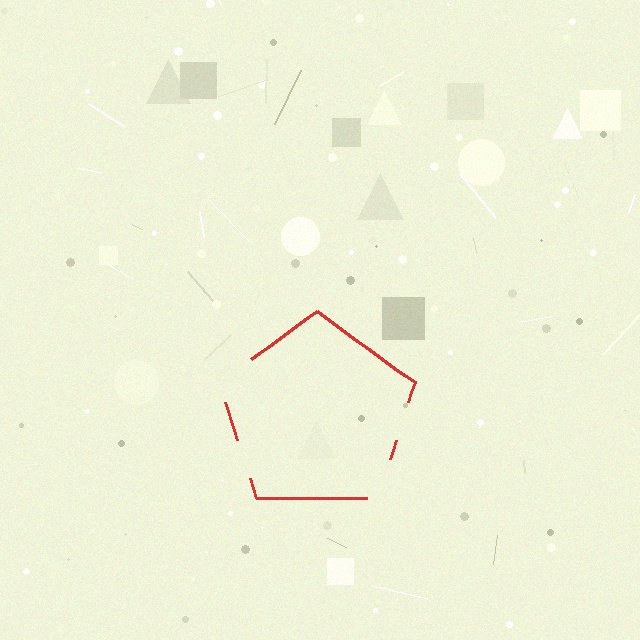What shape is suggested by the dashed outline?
The dashed outline suggests a pentagon.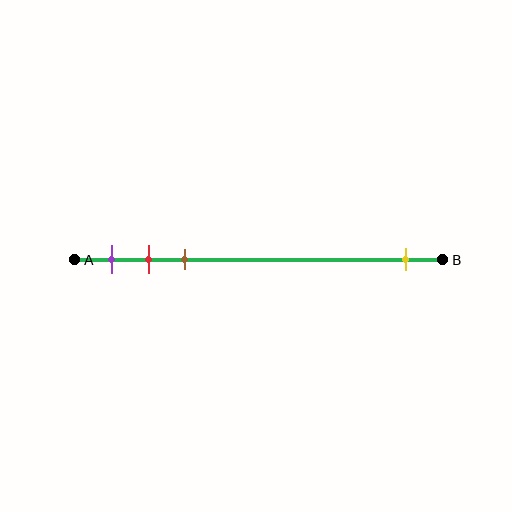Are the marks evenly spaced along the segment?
No, the marks are not evenly spaced.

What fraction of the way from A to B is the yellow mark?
The yellow mark is approximately 90% (0.9) of the way from A to B.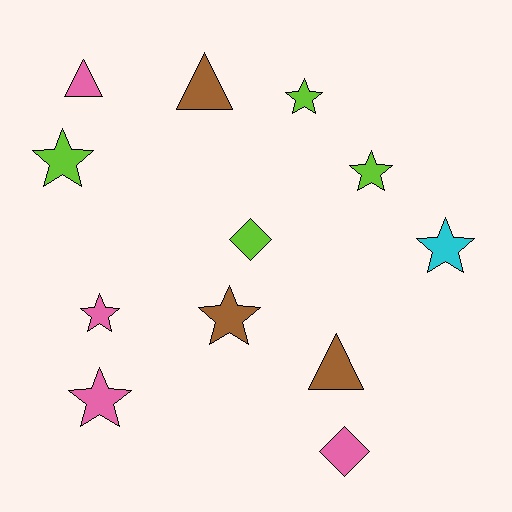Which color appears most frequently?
Lime, with 4 objects.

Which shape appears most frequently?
Star, with 7 objects.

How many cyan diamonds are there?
There are no cyan diamonds.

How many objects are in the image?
There are 12 objects.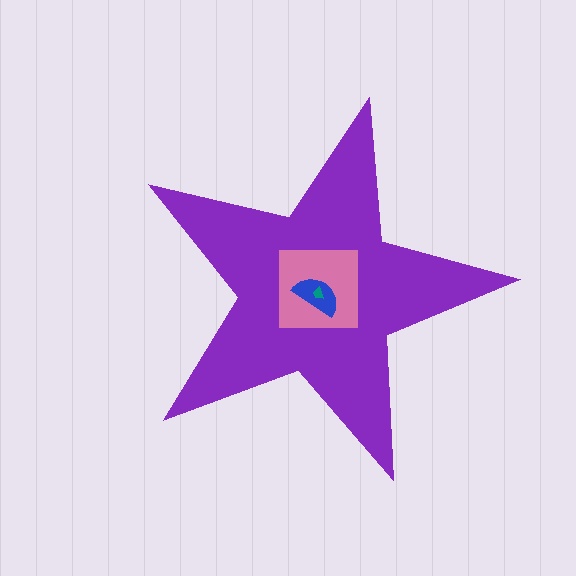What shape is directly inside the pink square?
The blue semicircle.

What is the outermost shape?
The purple star.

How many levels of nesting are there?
4.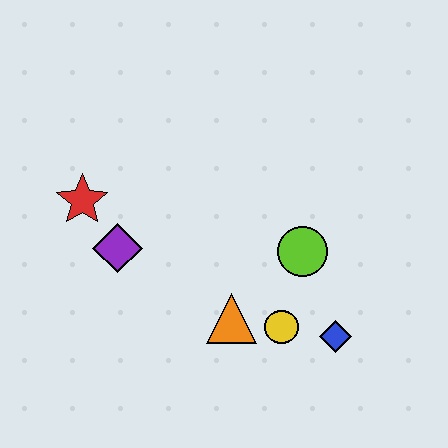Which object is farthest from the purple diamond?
The blue diamond is farthest from the purple diamond.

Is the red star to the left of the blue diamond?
Yes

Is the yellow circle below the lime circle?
Yes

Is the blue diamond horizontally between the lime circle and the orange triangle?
No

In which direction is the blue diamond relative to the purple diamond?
The blue diamond is to the right of the purple diamond.